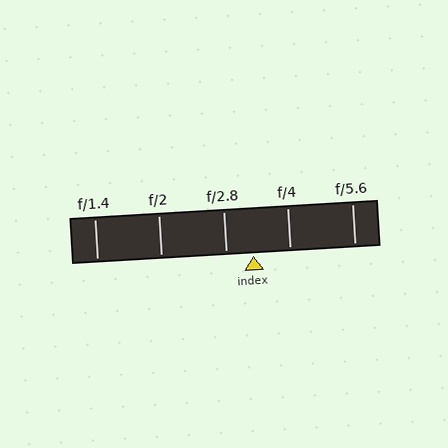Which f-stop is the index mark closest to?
The index mark is closest to f/2.8.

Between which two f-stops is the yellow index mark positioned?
The index mark is between f/2.8 and f/4.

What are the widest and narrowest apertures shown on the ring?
The widest aperture shown is f/1.4 and the narrowest is f/5.6.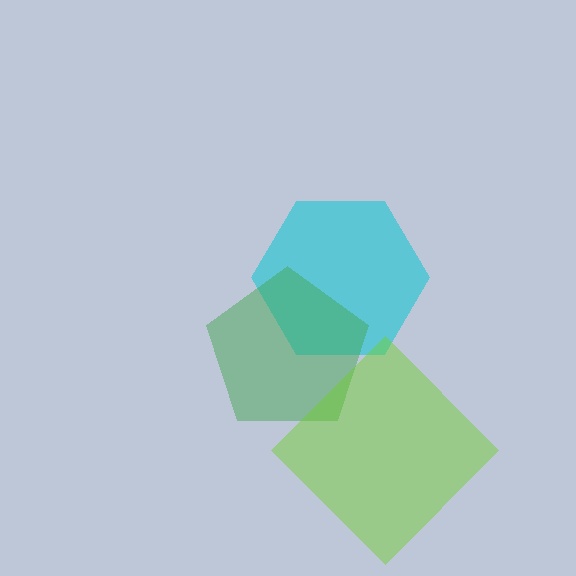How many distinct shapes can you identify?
There are 3 distinct shapes: a cyan hexagon, a green pentagon, a lime diamond.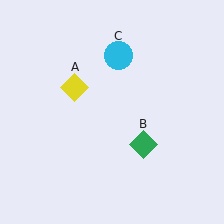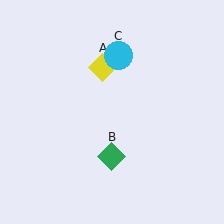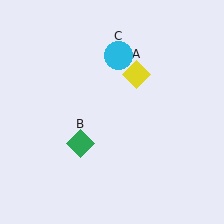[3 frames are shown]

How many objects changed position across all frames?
2 objects changed position: yellow diamond (object A), green diamond (object B).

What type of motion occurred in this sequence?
The yellow diamond (object A), green diamond (object B) rotated clockwise around the center of the scene.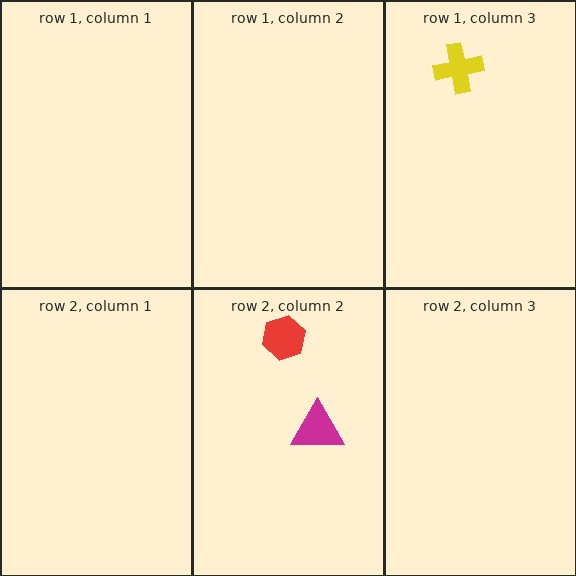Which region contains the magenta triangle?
The row 2, column 2 region.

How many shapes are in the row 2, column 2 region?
2.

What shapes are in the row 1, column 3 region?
The yellow cross.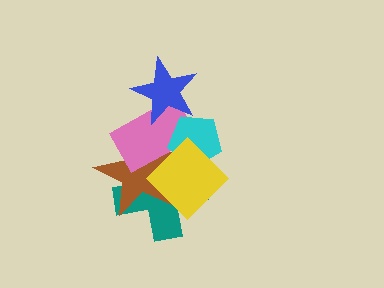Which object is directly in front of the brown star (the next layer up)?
The pink rectangle is directly in front of the brown star.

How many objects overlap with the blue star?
2 objects overlap with the blue star.